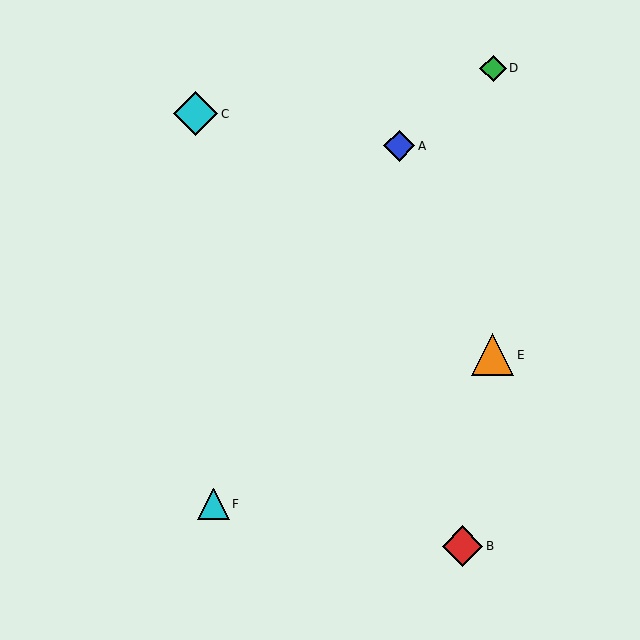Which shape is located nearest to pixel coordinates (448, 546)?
The red diamond (labeled B) at (463, 546) is nearest to that location.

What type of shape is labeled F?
Shape F is a cyan triangle.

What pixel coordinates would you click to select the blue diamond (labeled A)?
Click at (399, 146) to select the blue diamond A.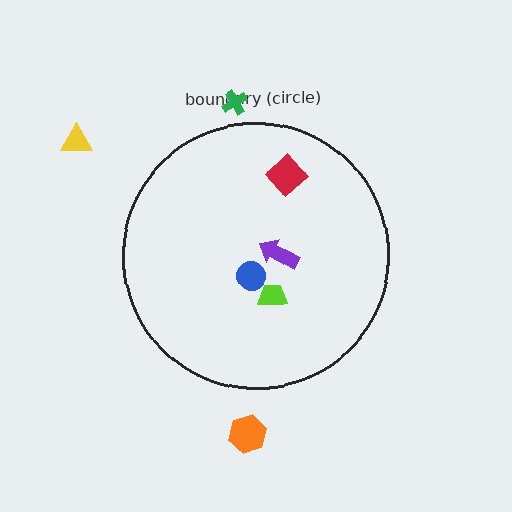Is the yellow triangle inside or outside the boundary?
Outside.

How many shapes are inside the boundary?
4 inside, 3 outside.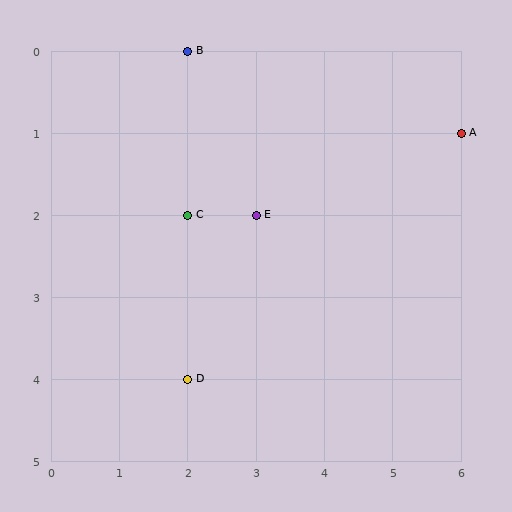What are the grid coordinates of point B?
Point B is at grid coordinates (2, 0).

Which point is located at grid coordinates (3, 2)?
Point E is at (3, 2).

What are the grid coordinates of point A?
Point A is at grid coordinates (6, 1).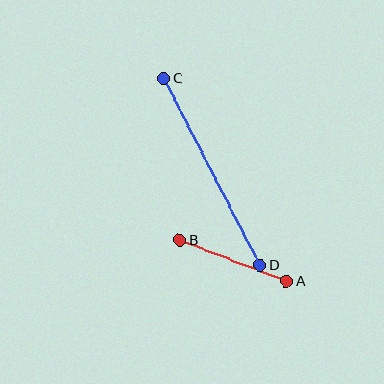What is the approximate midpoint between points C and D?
The midpoint is at approximately (212, 171) pixels.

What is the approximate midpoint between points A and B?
The midpoint is at approximately (233, 260) pixels.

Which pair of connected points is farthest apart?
Points C and D are farthest apart.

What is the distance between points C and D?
The distance is approximately 210 pixels.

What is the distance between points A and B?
The distance is approximately 114 pixels.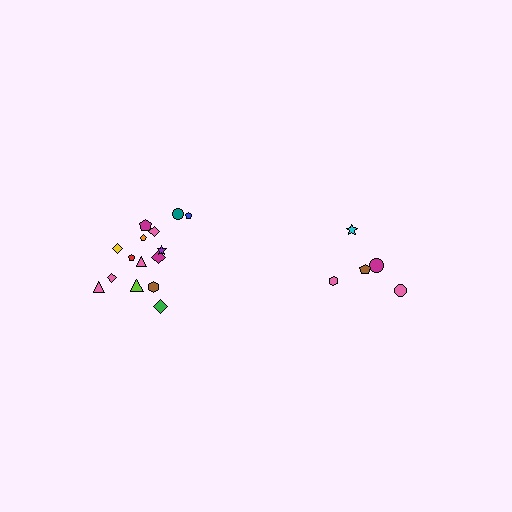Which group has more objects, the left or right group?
The left group.